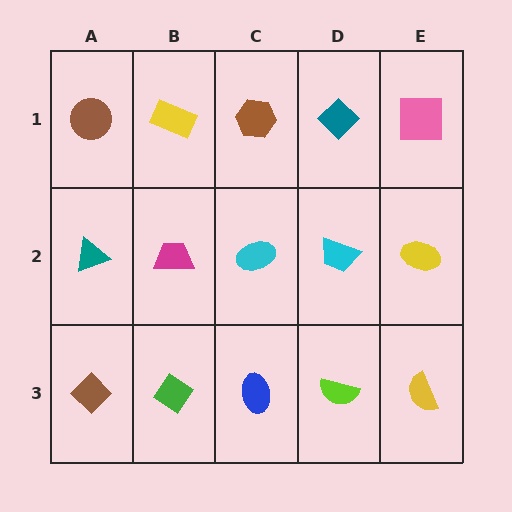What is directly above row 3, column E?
A yellow ellipse.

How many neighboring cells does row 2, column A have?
3.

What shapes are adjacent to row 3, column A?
A teal triangle (row 2, column A), a green diamond (row 3, column B).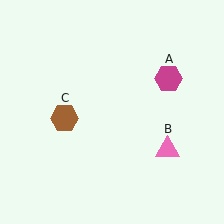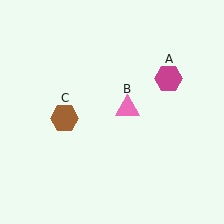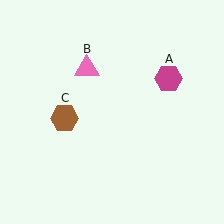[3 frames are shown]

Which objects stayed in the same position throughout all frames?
Magenta hexagon (object A) and brown hexagon (object C) remained stationary.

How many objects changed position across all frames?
1 object changed position: pink triangle (object B).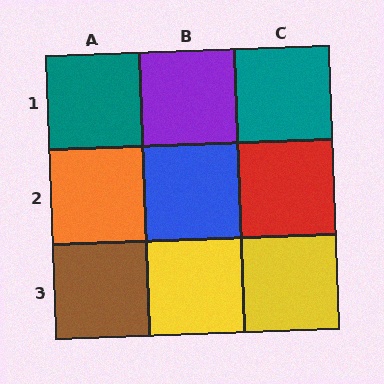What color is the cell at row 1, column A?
Teal.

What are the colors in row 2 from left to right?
Orange, blue, red.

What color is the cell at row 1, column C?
Teal.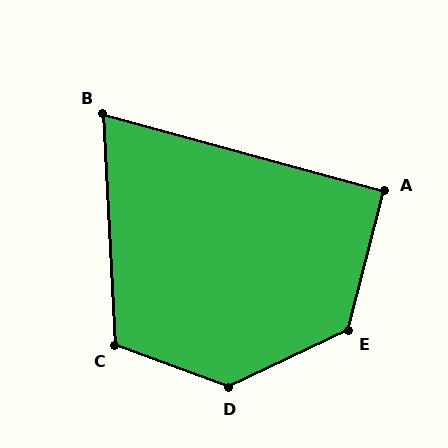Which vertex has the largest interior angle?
D, at approximately 134 degrees.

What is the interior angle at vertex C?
Approximately 113 degrees (obtuse).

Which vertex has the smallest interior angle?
B, at approximately 72 degrees.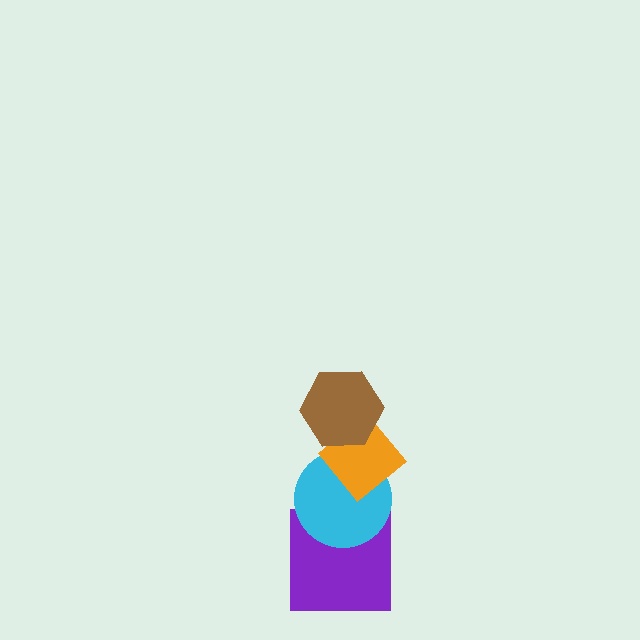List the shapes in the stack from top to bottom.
From top to bottom: the brown hexagon, the orange diamond, the cyan circle, the purple square.